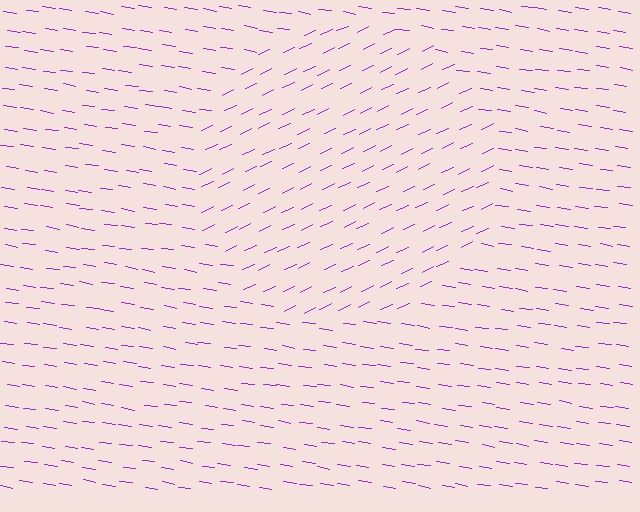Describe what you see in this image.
The image is filled with small purple line segments. A circle region in the image has lines oriented differently from the surrounding lines, creating a visible texture boundary.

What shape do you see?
I see a circle.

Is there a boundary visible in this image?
Yes, there is a texture boundary formed by a change in line orientation.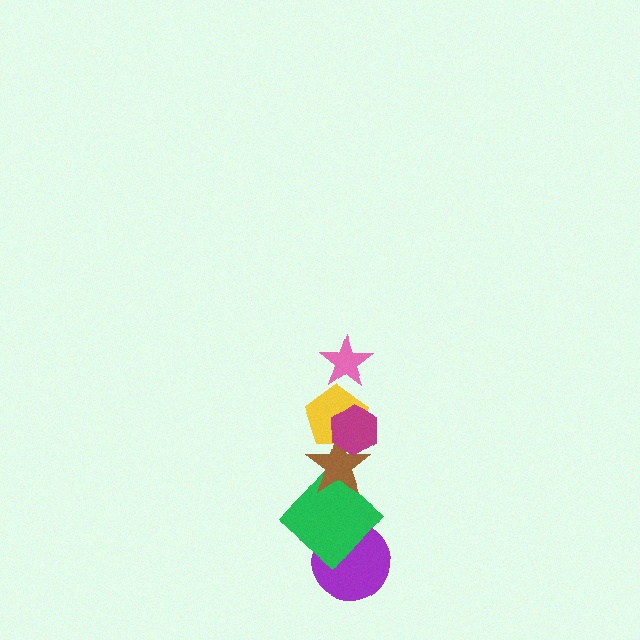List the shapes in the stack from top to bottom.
From top to bottom: the pink star, the magenta hexagon, the yellow pentagon, the brown star, the green diamond, the purple circle.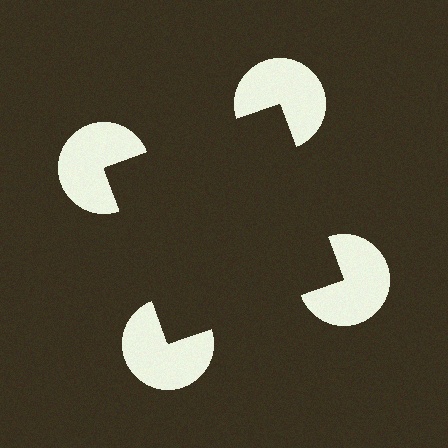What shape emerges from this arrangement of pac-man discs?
An illusory square — its edges are inferred from the aligned wedge cuts in the pac-man discs, not physically drawn.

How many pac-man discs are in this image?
There are 4 — one at each vertex of the illusory square.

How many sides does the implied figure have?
4 sides.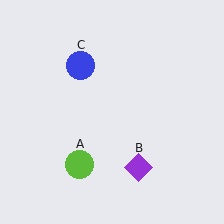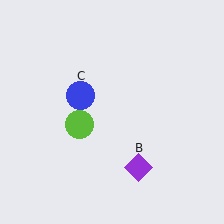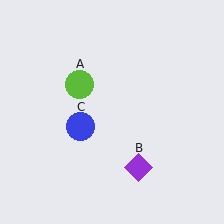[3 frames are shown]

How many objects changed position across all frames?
2 objects changed position: lime circle (object A), blue circle (object C).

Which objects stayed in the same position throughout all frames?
Purple diamond (object B) remained stationary.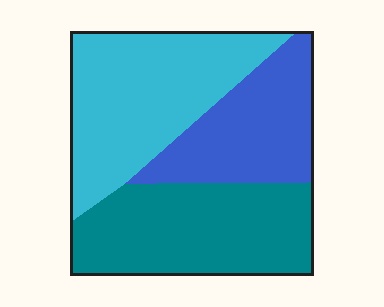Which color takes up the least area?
Blue, at roughly 25%.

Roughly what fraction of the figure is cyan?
Cyan takes up about three eighths (3/8) of the figure.